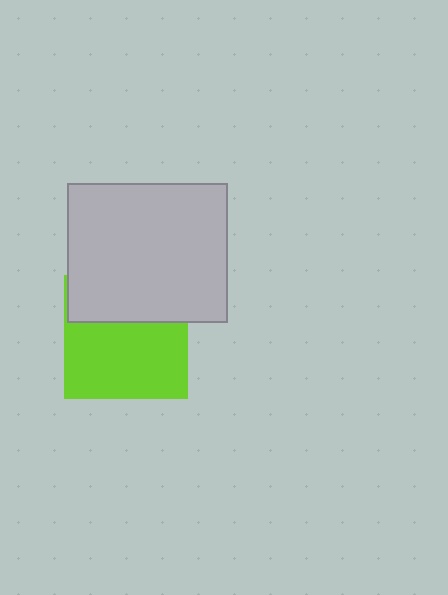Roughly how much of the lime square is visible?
About half of it is visible (roughly 63%).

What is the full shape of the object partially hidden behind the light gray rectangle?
The partially hidden object is a lime square.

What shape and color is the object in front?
The object in front is a light gray rectangle.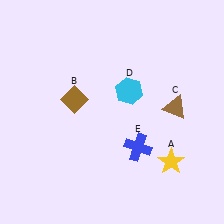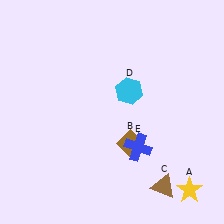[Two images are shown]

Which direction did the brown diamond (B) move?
The brown diamond (B) moved right.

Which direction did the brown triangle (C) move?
The brown triangle (C) moved down.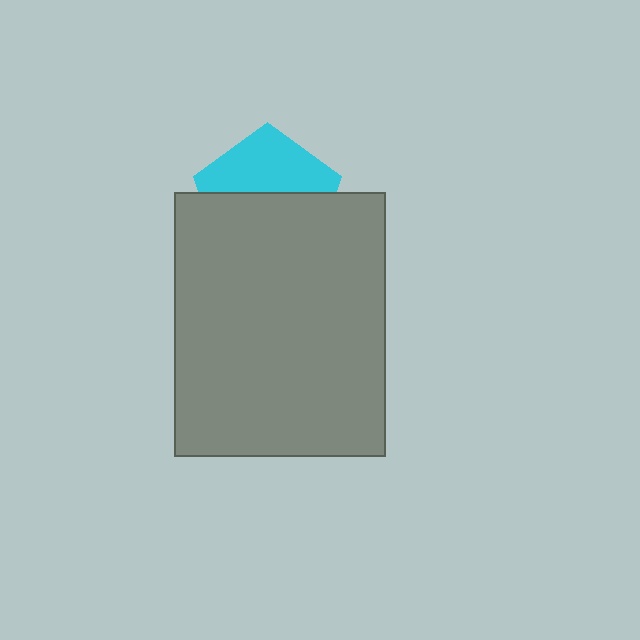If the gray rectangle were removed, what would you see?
You would see the complete cyan pentagon.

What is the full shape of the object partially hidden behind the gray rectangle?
The partially hidden object is a cyan pentagon.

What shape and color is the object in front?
The object in front is a gray rectangle.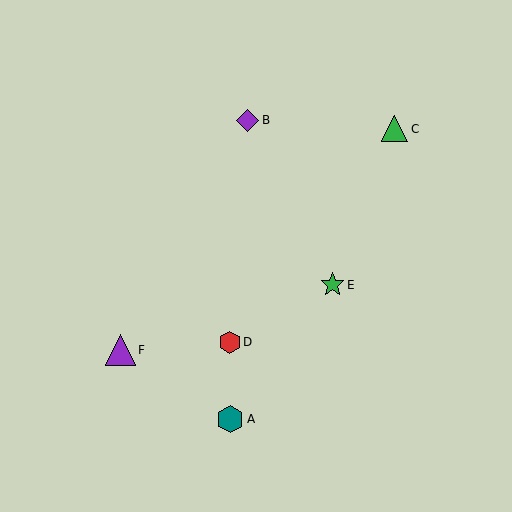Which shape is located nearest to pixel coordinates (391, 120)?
The green triangle (labeled C) at (395, 129) is nearest to that location.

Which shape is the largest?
The purple triangle (labeled F) is the largest.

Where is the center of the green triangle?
The center of the green triangle is at (395, 129).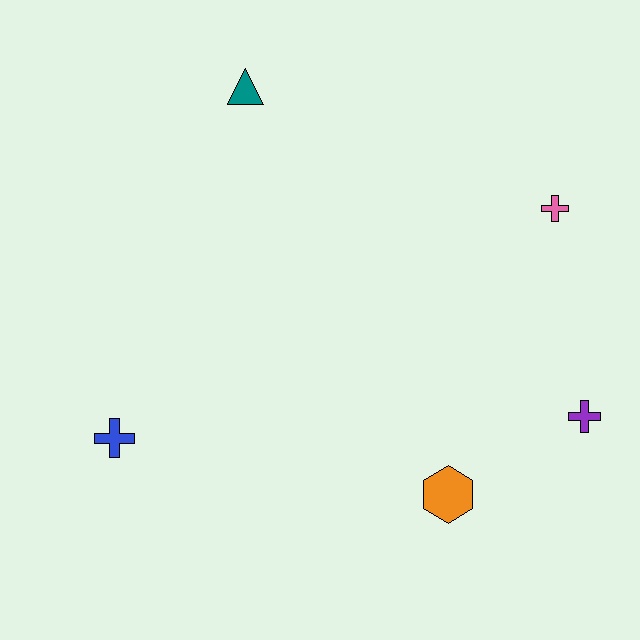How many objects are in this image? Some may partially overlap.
There are 5 objects.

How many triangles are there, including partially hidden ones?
There is 1 triangle.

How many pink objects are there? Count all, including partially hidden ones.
There is 1 pink object.